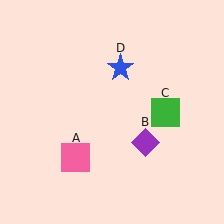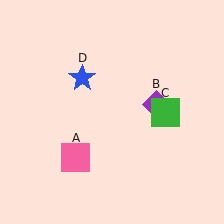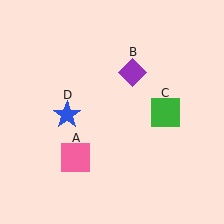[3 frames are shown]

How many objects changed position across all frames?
2 objects changed position: purple diamond (object B), blue star (object D).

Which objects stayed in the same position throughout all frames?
Pink square (object A) and green square (object C) remained stationary.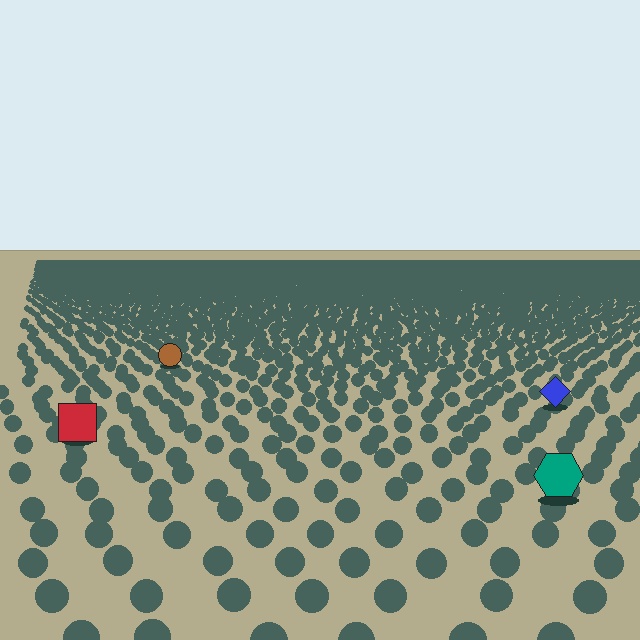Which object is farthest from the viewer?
The brown circle is farthest from the viewer. It appears smaller and the ground texture around it is denser.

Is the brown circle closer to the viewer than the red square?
No. The red square is closer — you can tell from the texture gradient: the ground texture is coarser near it.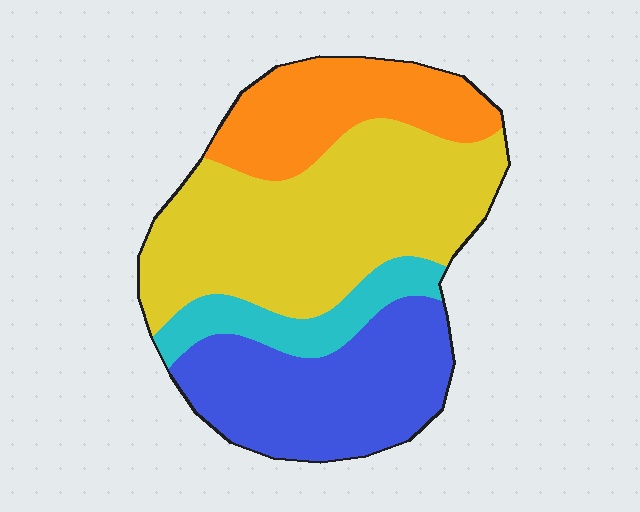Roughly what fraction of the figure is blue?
Blue covers 27% of the figure.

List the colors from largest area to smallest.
From largest to smallest: yellow, blue, orange, cyan.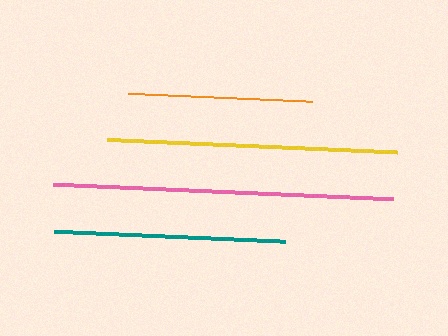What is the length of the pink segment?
The pink segment is approximately 340 pixels long.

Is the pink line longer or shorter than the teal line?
The pink line is longer than the teal line.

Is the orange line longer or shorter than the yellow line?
The yellow line is longer than the orange line.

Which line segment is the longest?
The pink line is the longest at approximately 340 pixels.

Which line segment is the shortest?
The orange line is the shortest at approximately 184 pixels.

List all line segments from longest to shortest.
From longest to shortest: pink, yellow, teal, orange.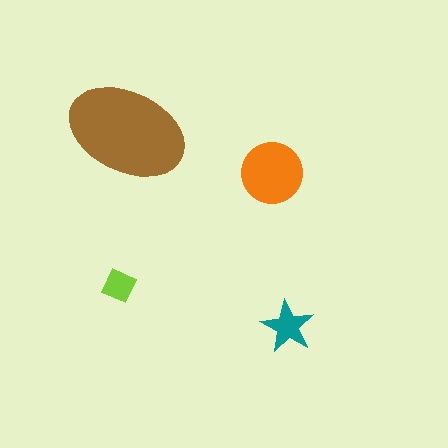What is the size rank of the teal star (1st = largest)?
3rd.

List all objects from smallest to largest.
The lime square, the teal star, the orange circle, the brown ellipse.